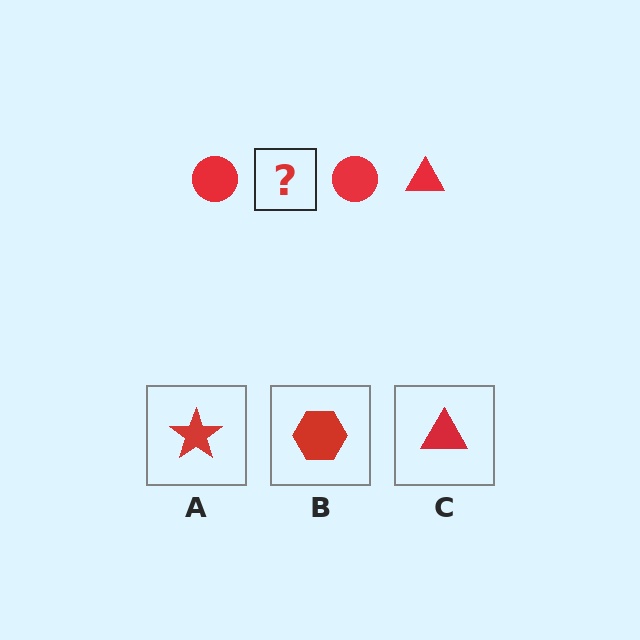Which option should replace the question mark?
Option C.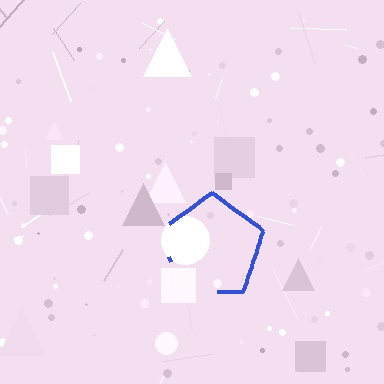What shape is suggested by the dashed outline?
The dashed outline suggests a pentagon.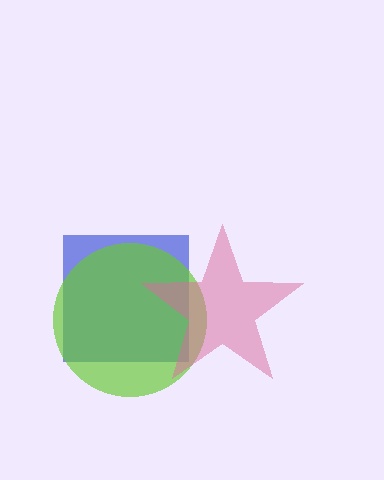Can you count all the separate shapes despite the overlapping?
Yes, there are 3 separate shapes.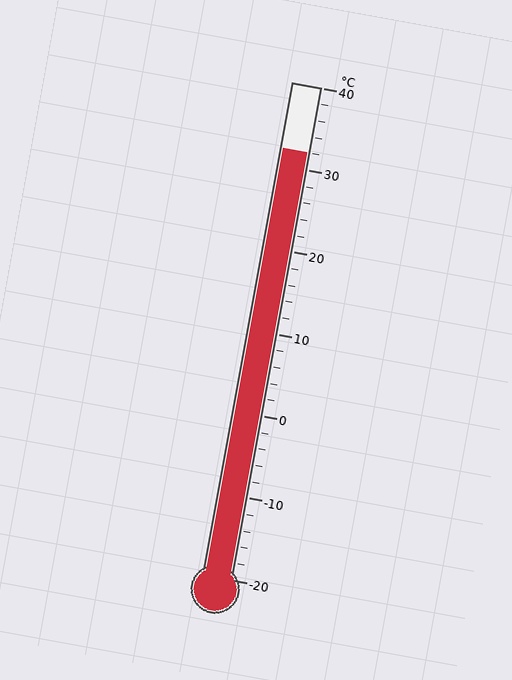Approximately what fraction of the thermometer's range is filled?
The thermometer is filled to approximately 85% of its range.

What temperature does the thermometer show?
The thermometer shows approximately 32°C.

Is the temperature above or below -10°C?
The temperature is above -10°C.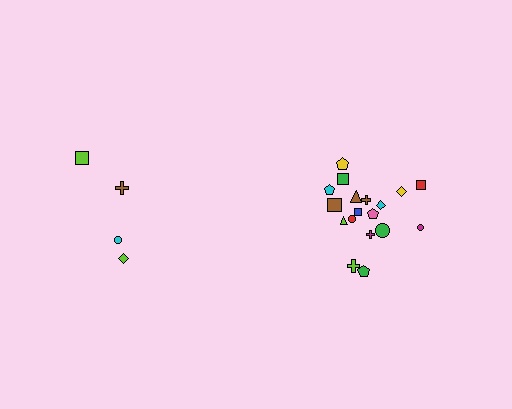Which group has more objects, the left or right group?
The right group.